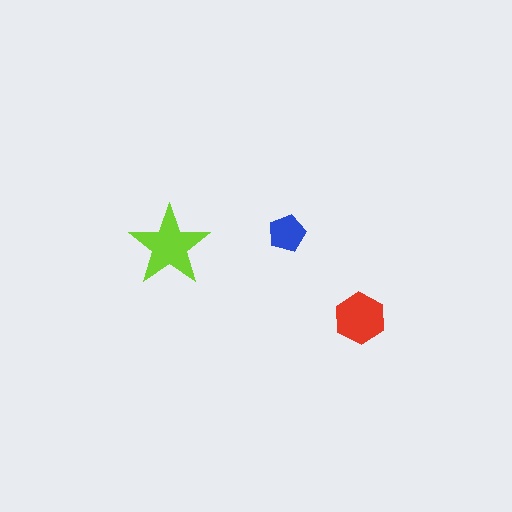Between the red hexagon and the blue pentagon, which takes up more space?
The red hexagon.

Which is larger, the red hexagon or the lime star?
The lime star.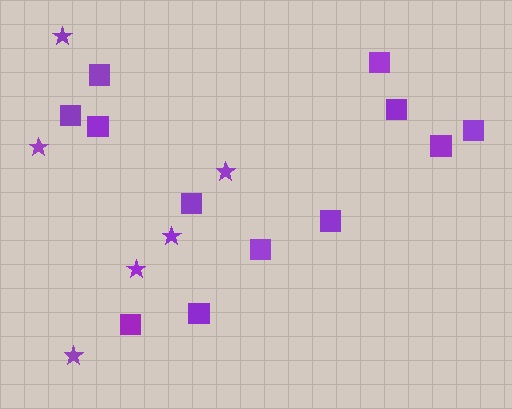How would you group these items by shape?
There are 2 groups: one group of squares (12) and one group of stars (6).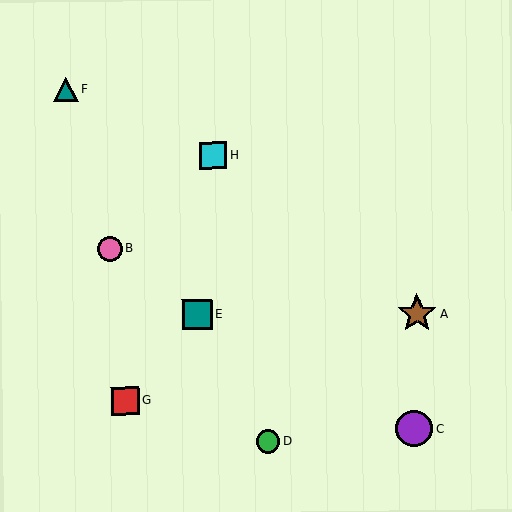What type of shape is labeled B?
Shape B is a pink circle.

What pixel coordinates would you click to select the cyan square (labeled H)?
Click at (213, 156) to select the cyan square H.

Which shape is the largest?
The brown star (labeled A) is the largest.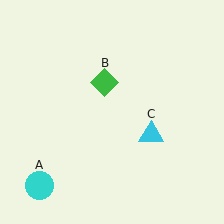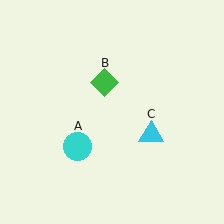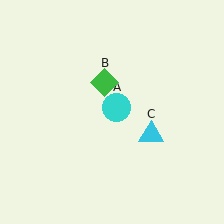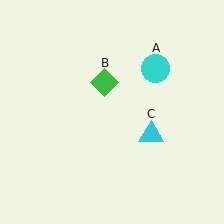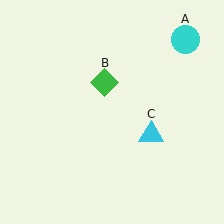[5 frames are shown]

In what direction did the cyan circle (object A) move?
The cyan circle (object A) moved up and to the right.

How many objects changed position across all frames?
1 object changed position: cyan circle (object A).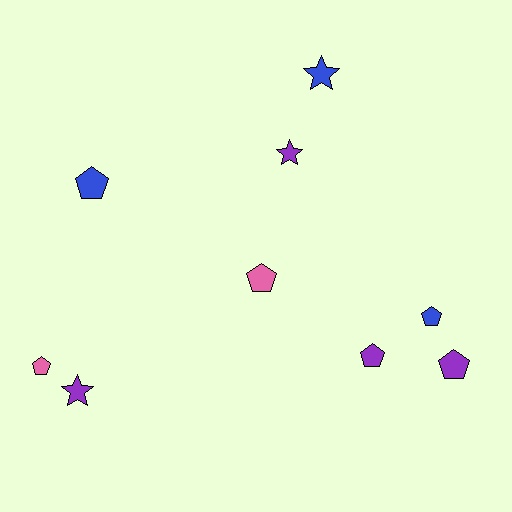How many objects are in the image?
There are 9 objects.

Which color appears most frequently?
Purple, with 4 objects.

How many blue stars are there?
There is 1 blue star.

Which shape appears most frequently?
Pentagon, with 6 objects.